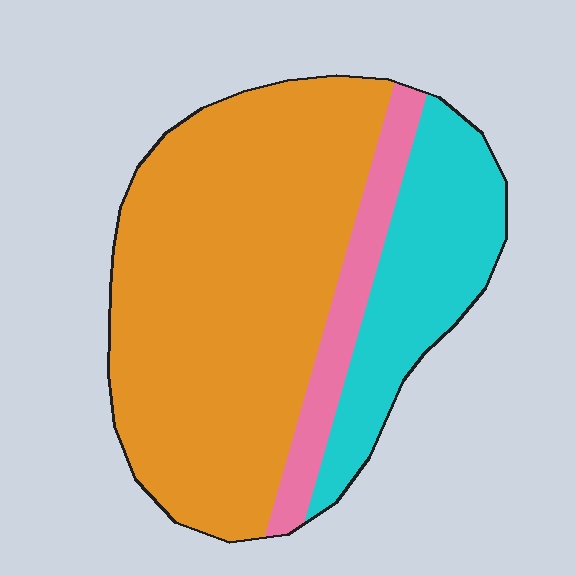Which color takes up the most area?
Orange, at roughly 65%.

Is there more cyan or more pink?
Cyan.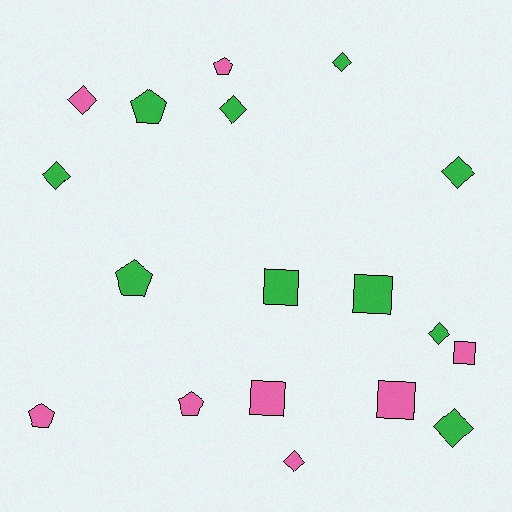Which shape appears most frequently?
Diamond, with 8 objects.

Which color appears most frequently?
Green, with 10 objects.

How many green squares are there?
There are 2 green squares.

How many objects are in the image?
There are 18 objects.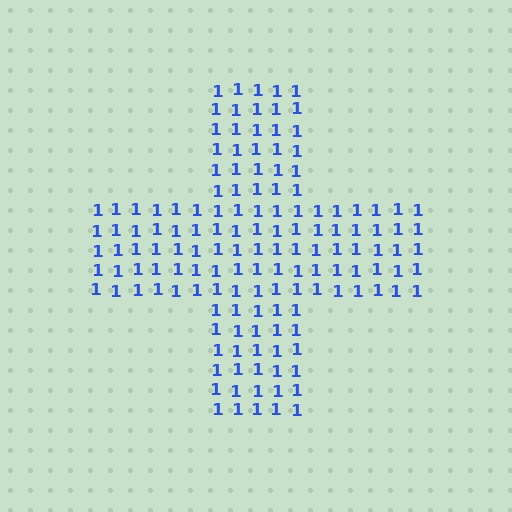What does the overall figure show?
The overall figure shows a cross.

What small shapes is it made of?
It is made of small digit 1's.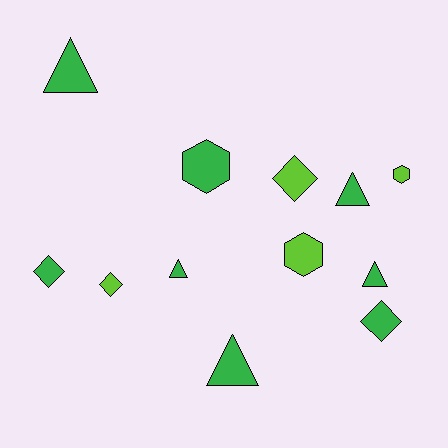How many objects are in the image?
There are 12 objects.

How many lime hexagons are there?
There are 2 lime hexagons.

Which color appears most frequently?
Green, with 8 objects.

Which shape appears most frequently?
Triangle, with 5 objects.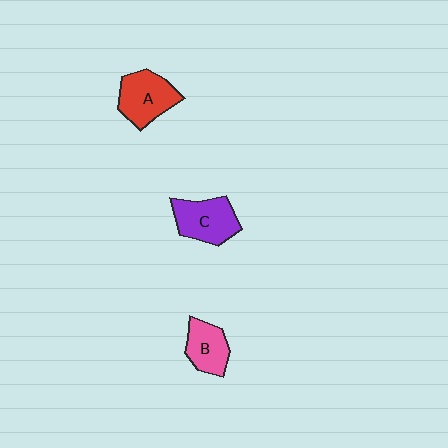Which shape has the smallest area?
Shape B (pink).